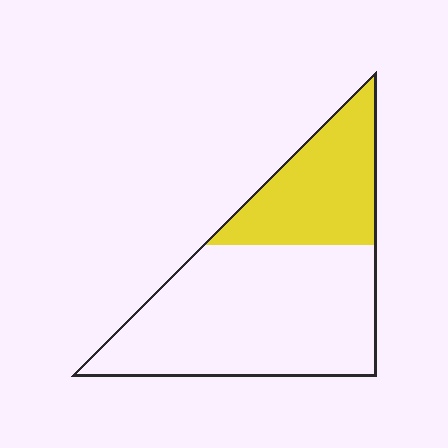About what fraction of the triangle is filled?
About one third (1/3).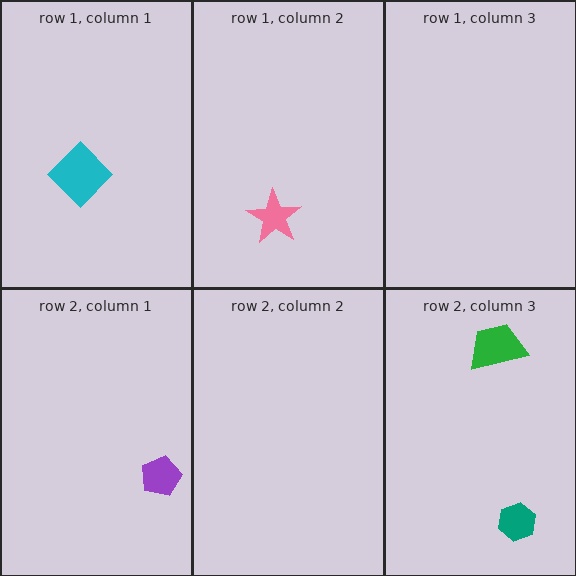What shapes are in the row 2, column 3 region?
The green trapezoid, the teal hexagon.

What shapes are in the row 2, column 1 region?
The purple pentagon.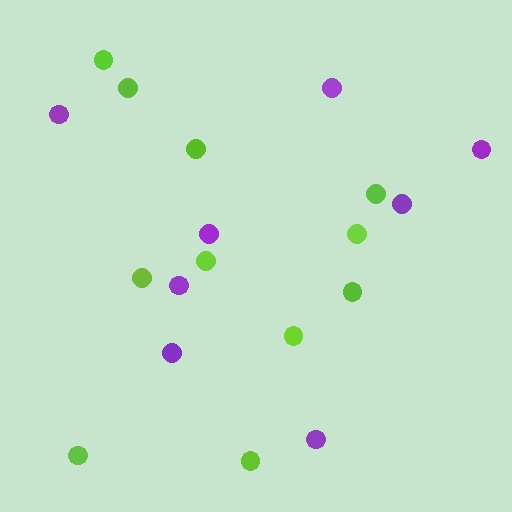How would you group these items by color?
There are 2 groups: one group of lime circles (11) and one group of purple circles (8).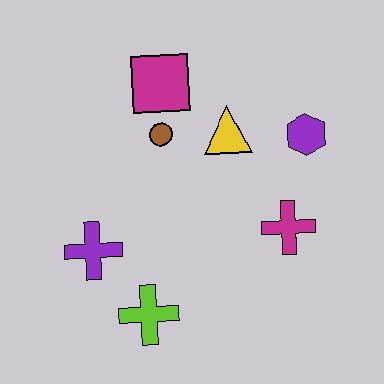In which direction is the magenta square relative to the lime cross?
The magenta square is above the lime cross.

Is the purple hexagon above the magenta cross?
Yes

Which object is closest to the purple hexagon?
The yellow triangle is closest to the purple hexagon.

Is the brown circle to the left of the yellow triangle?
Yes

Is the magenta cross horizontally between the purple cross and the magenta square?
No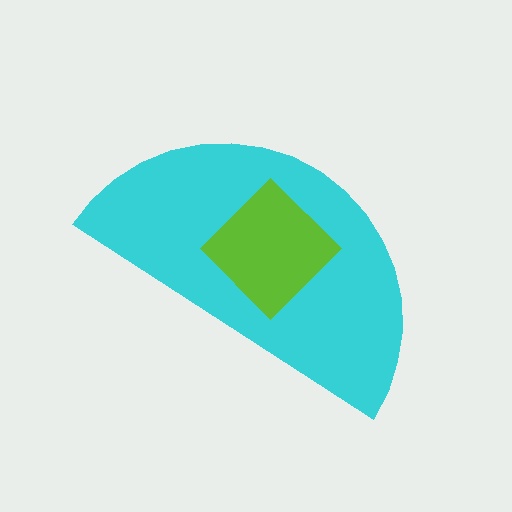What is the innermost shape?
The lime diamond.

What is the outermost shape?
The cyan semicircle.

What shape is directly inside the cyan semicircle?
The lime diamond.